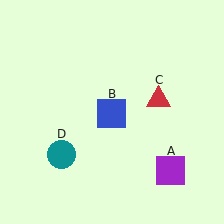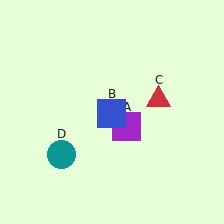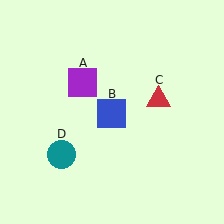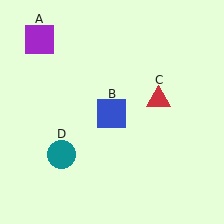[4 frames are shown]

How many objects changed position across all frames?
1 object changed position: purple square (object A).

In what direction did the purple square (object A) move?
The purple square (object A) moved up and to the left.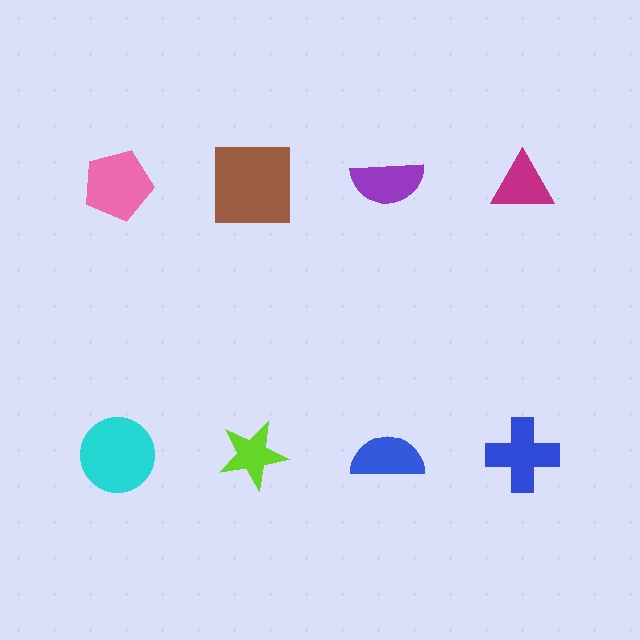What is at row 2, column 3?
A blue semicircle.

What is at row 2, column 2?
A lime star.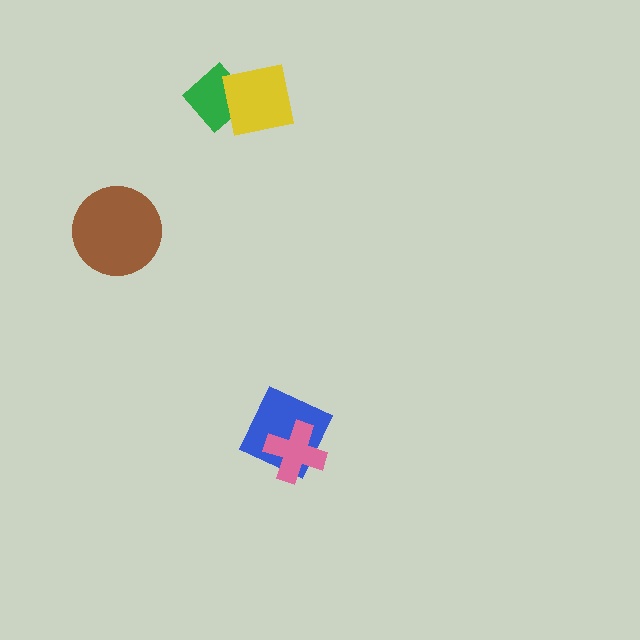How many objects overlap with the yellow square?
1 object overlaps with the yellow square.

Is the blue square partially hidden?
Yes, it is partially covered by another shape.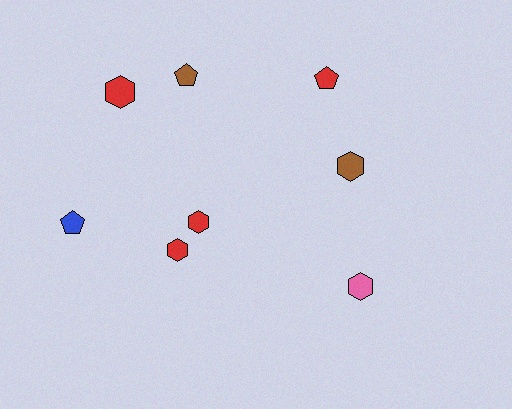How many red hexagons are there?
There are 3 red hexagons.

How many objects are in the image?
There are 8 objects.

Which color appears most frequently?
Red, with 4 objects.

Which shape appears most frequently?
Hexagon, with 5 objects.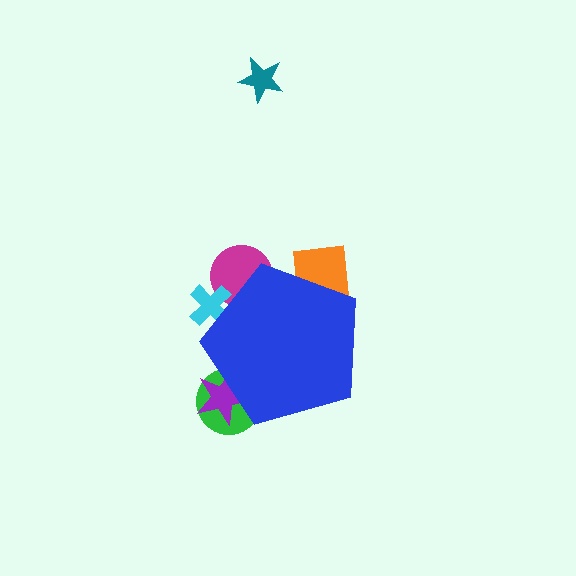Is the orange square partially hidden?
Yes, the orange square is partially hidden behind the blue pentagon.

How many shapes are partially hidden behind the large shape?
5 shapes are partially hidden.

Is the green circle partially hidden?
Yes, the green circle is partially hidden behind the blue pentagon.